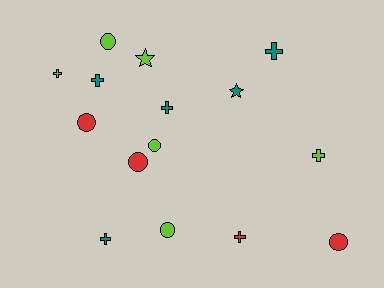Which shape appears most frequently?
Cross, with 7 objects.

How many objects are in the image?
There are 15 objects.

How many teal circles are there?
There are no teal circles.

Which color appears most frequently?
Lime, with 6 objects.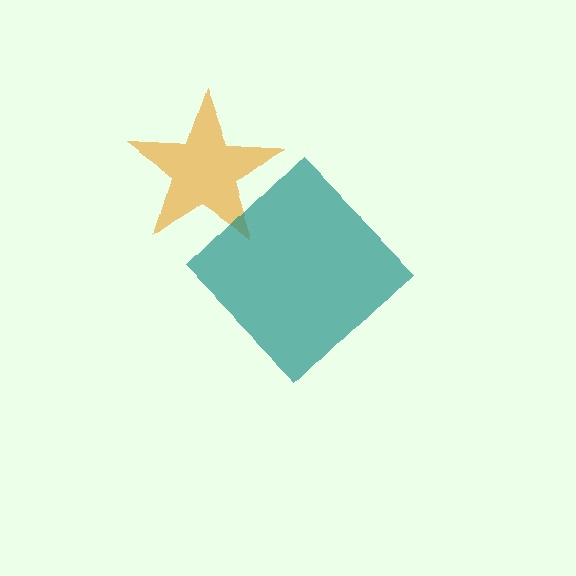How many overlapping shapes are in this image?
There are 2 overlapping shapes in the image.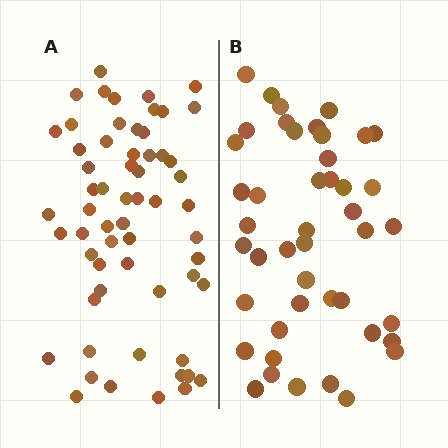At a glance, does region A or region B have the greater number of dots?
Region A (the left region) has more dots.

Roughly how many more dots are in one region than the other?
Region A has approximately 15 more dots than region B.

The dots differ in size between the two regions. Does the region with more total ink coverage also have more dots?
No. Region B has more total ink coverage because its dots are larger, but region A actually contains more individual dots. Total area can be misleading — the number of items is what matters here.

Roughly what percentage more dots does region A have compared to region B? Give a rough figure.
About 35% more.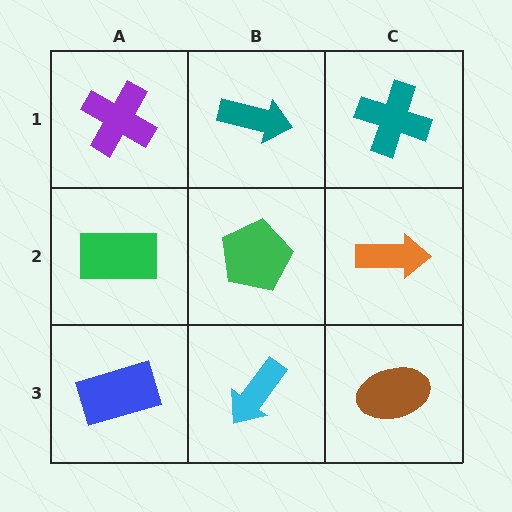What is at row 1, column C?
A teal cross.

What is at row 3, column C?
A brown ellipse.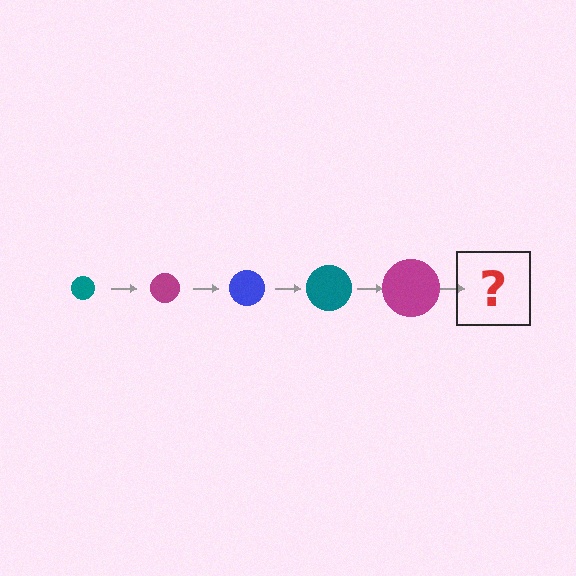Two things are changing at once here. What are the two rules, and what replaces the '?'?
The two rules are that the circle grows larger each step and the color cycles through teal, magenta, and blue. The '?' should be a blue circle, larger than the previous one.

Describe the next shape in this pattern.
It should be a blue circle, larger than the previous one.